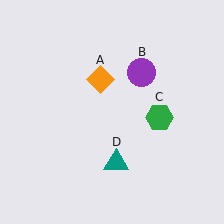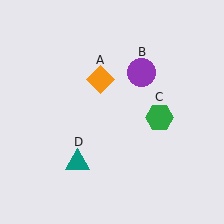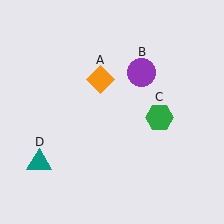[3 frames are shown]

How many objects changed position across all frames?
1 object changed position: teal triangle (object D).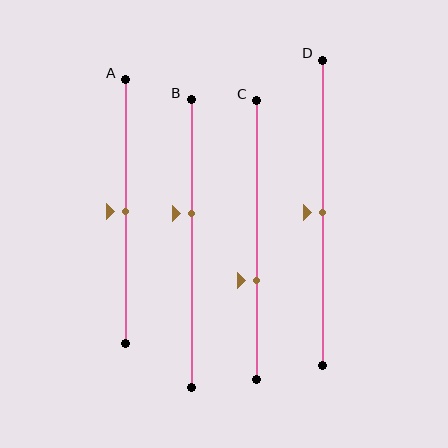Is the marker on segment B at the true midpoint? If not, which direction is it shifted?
No, the marker on segment B is shifted upward by about 11% of the segment length.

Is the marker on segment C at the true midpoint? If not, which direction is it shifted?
No, the marker on segment C is shifted downward by about 14% of the segment length.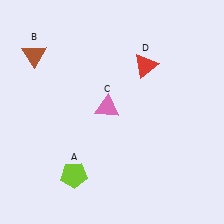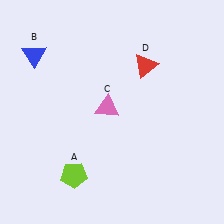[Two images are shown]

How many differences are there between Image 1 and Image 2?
There is 1 difference between the two images.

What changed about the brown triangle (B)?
In Image 1, B is brown. In Image 2, it changed to blue.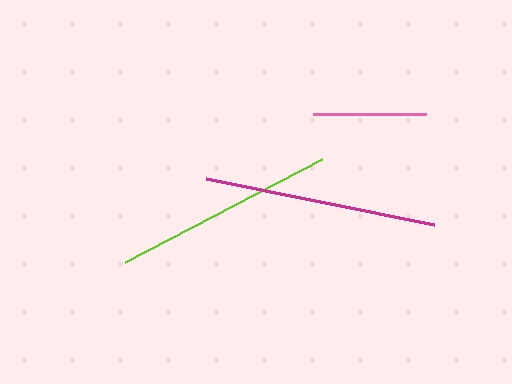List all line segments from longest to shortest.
From longest to shortest: magenta, lime, pink.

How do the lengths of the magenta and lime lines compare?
The magenta and lime lines are approximately the same length.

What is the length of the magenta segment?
The magenta segment is approximately 233 pixels long.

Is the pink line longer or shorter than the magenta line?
The magenta line is longer than the pink line.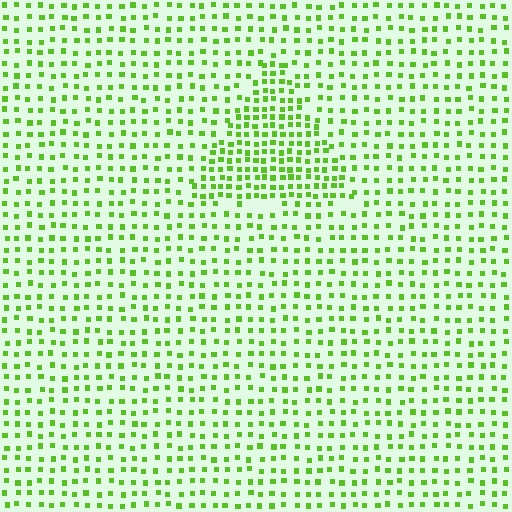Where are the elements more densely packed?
The elements are more densely packed inside the triangle boundary.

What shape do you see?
I see a triangle.